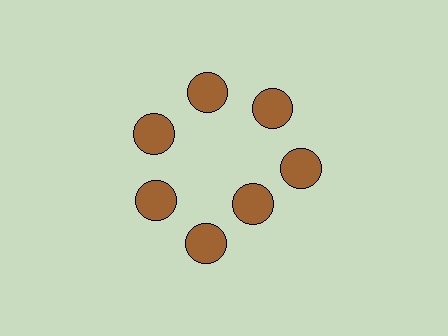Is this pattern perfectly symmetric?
No. The 7 brown circles are arranged in a ring, but one element near the 5 o'clock position is pulled inward toward the center, breaking the 7-fold rotational symmetry.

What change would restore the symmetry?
The symmetry would be restored by moving it outward, back onto the ring so that all 7 circles sit at equal angles and equal distance from the center.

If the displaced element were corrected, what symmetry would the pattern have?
It would have 7-fold rotational symmetry — the pattern would map onto itself every 51 degrees.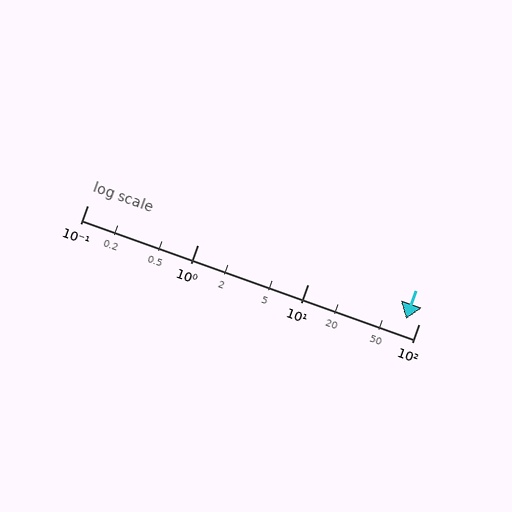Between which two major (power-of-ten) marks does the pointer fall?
The pointer is between 10 and 100.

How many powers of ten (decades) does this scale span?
The scale spans 3 decades, from 0.1 to 100.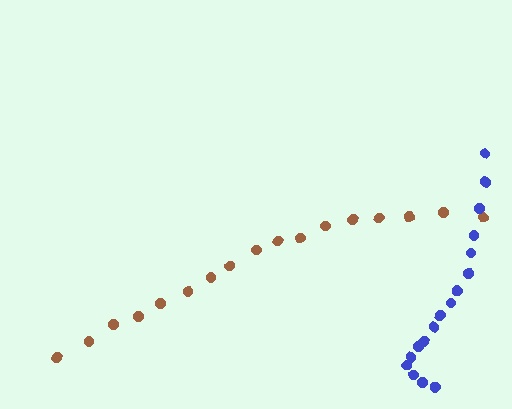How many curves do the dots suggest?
There are 2 distinct paths.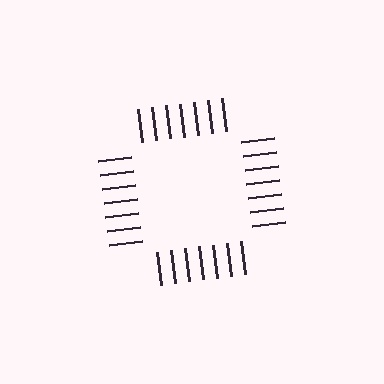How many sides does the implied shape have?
4 sides — the line-ends trace a square.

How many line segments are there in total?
28 — 7 along each of the 4 edges.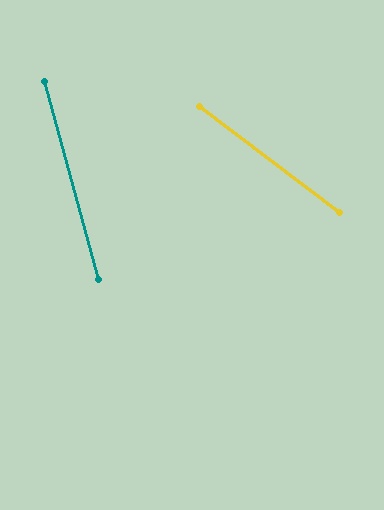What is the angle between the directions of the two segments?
Approximately 38 degrees.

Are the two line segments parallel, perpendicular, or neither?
Neither parallel nor perpendicular — they differ by about 38°.